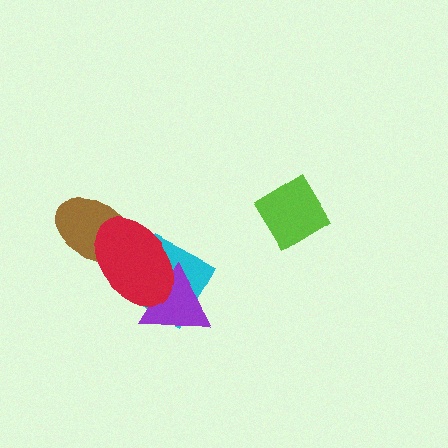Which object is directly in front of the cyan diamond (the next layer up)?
The purple triangle is directly in front of the cyan diamond.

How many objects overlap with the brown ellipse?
1 object overlaps with the brown ellipse.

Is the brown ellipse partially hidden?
Yes, it is partially covered by another shape.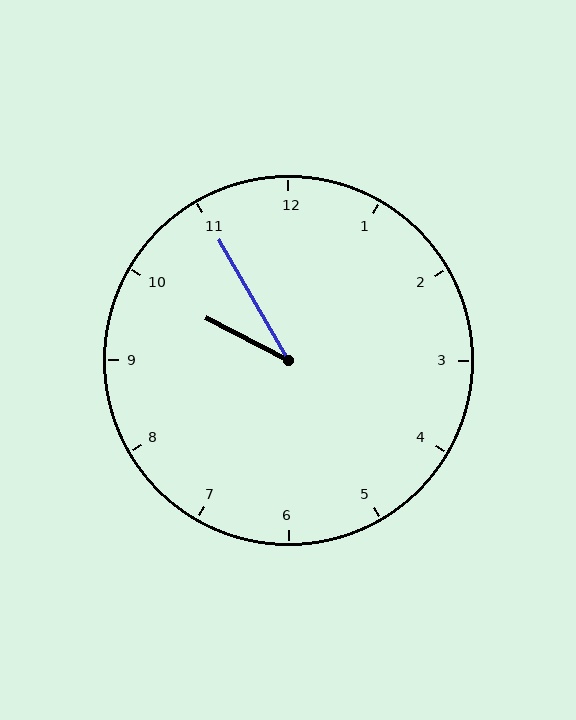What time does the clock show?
9:55.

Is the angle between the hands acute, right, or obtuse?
It is acute.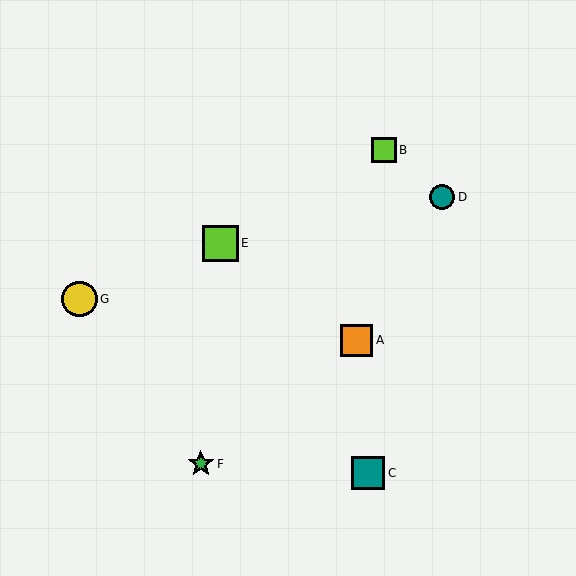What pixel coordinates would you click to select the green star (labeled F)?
Click at (201, 464) to select the green star F.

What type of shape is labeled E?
Shape E is a lime square.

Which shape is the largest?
The lime square (labeled E) is the largest.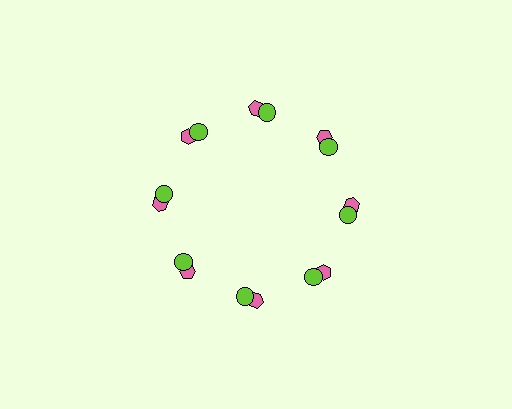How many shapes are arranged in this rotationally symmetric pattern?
There are 16 shapes, arranged in 8 groups of 2.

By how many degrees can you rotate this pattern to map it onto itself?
The pattern maps onto itself every 45 degrees of rotation.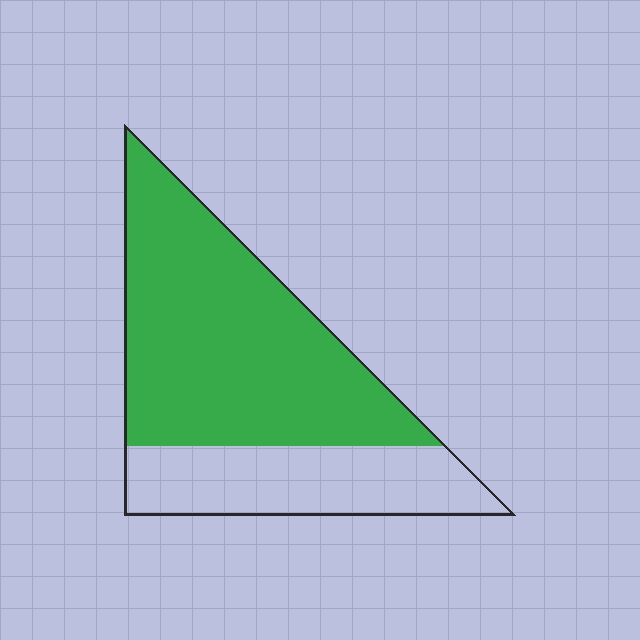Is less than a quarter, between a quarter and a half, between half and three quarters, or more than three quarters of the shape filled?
Between half and three quarters.